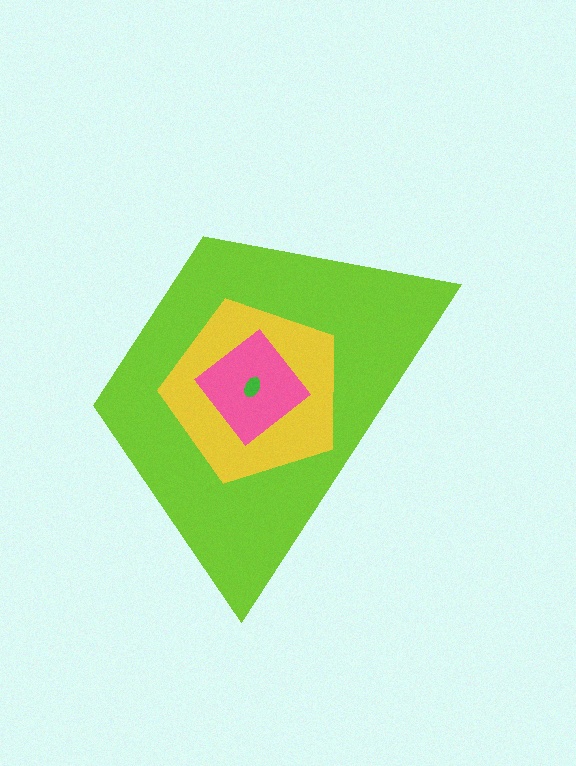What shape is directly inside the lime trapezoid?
The yellow pentagon.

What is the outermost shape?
The lime trapezoid.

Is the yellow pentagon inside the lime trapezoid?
Yes.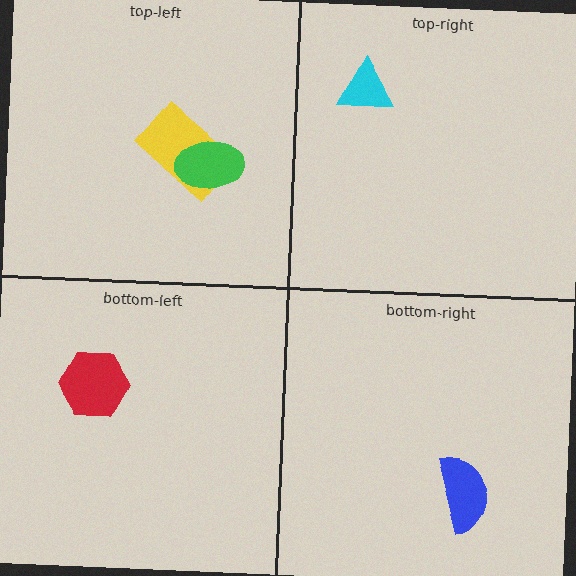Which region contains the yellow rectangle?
The top-left region.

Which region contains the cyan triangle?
The top-right region.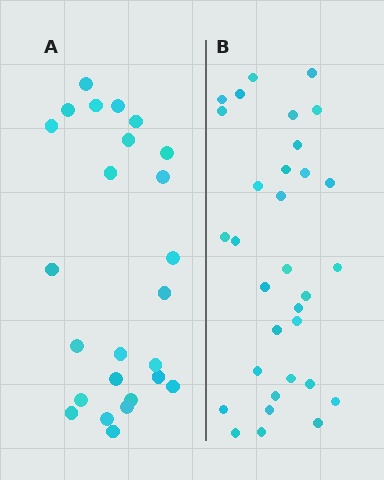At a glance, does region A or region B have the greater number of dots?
Region B (the right region) has more dots.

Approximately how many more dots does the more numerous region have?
Region B has roughly 8 or so more dots than region A.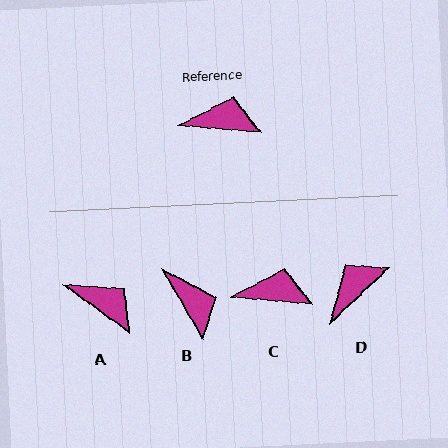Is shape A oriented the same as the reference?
No, it is off by about 31 degrees.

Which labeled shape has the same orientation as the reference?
C.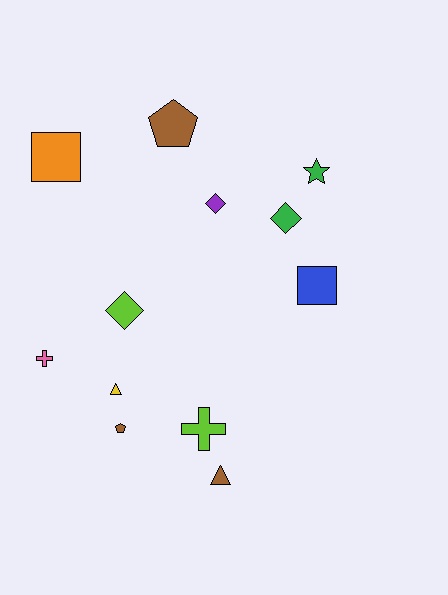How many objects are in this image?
There are 12 objects.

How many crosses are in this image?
There are 2 crosses.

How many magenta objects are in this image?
There are no magenta objects.